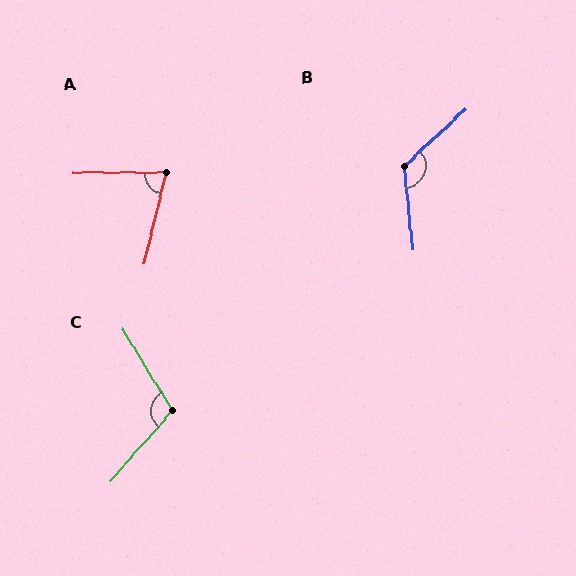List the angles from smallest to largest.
A (76°), C (107°), B (127°).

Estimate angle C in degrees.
Approximately 107 degrees.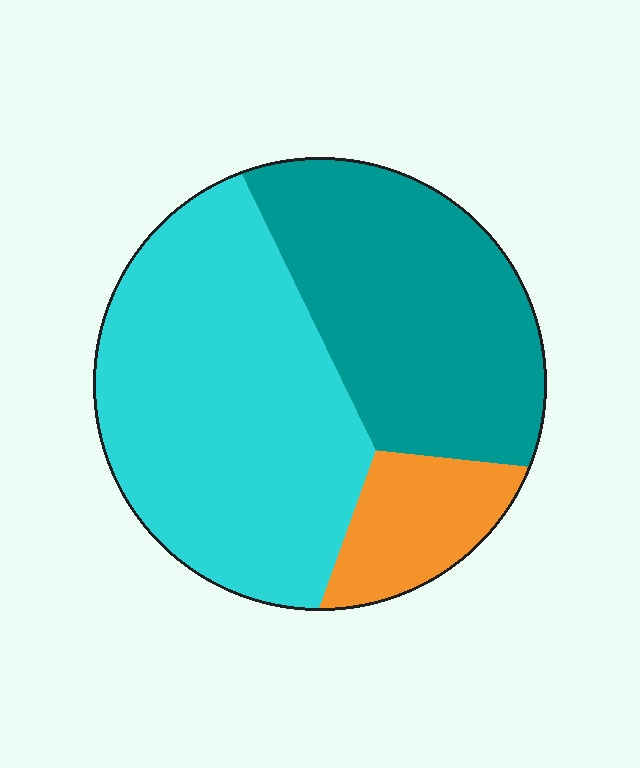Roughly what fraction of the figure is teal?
Teal covers roughly 40% of the figure.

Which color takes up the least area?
Orange, at roughly 10%.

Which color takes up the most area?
Cyan, at roughly 50%.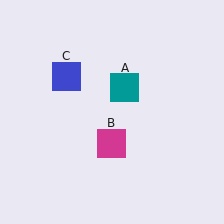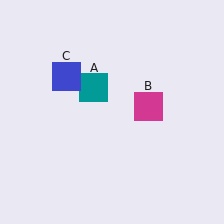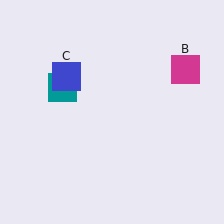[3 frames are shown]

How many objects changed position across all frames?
2 objects changed position: teal square (object A), magenta square (object B).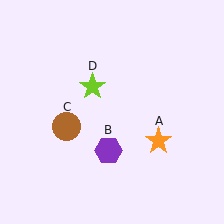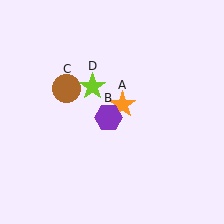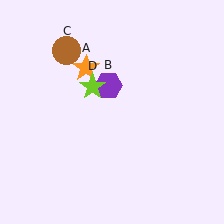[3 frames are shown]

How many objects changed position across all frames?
3 objects changed position: orange star (object A), purple hexagon (object B), brown circle (object C).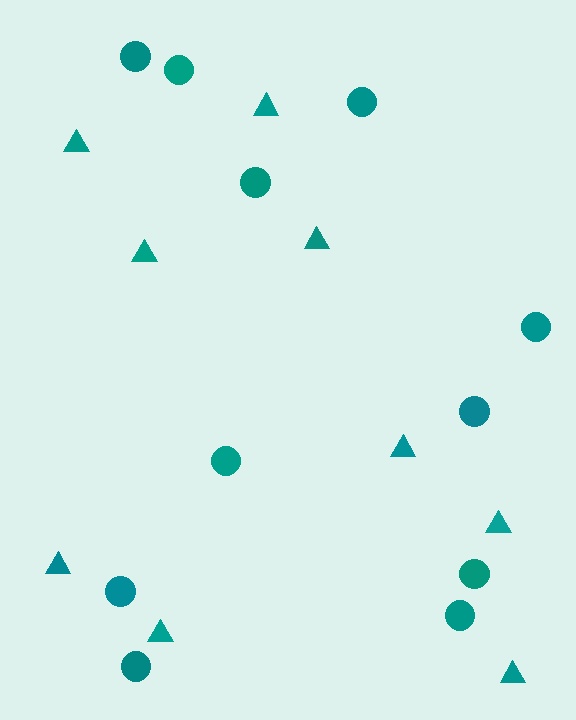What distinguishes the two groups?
There are 2 groups: one group of triangles (9) and one group of circles (11).